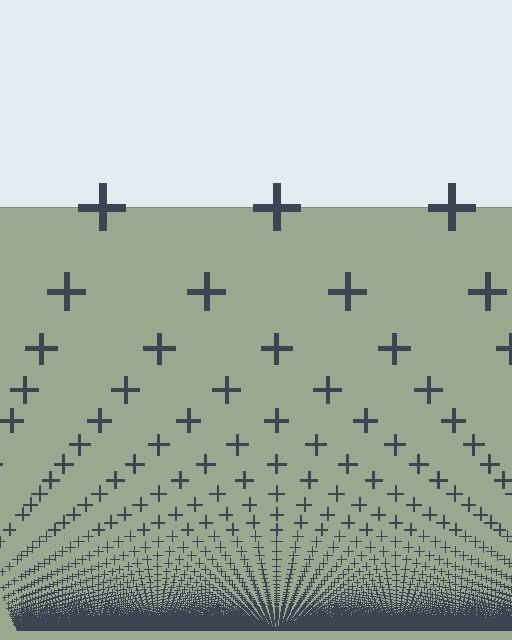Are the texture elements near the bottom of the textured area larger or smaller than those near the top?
Smaller. The gradient is inverted — elements near the bottom are smaller and denser.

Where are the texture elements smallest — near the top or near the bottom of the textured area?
Near the bottom.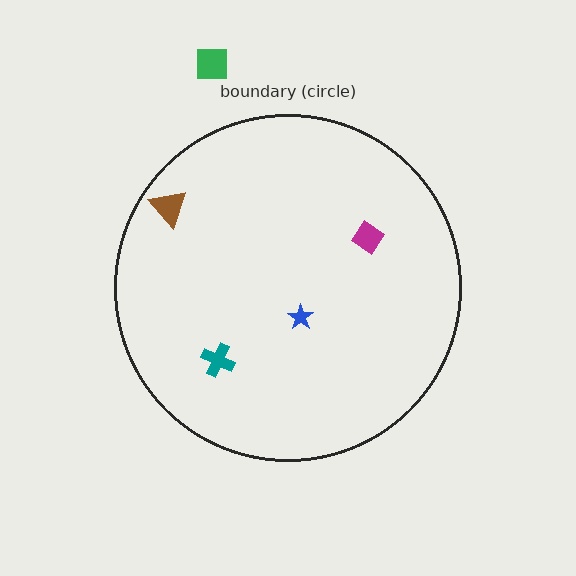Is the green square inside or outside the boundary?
Outside.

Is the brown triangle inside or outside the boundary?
Inside.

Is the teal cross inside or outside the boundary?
Inside.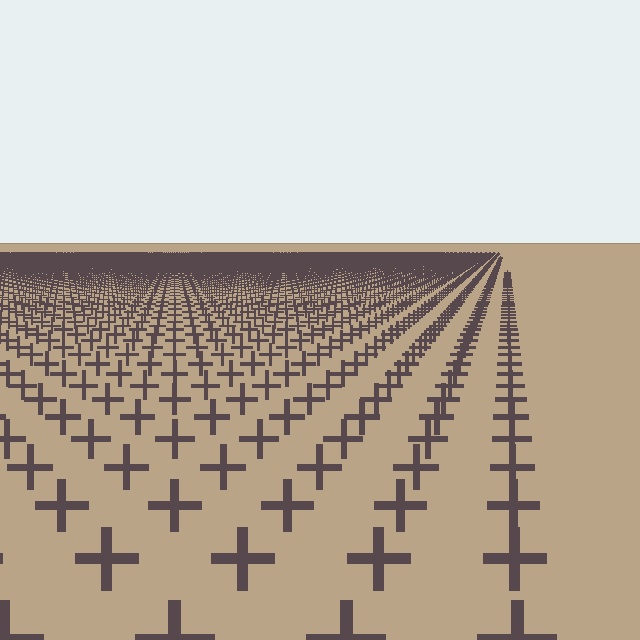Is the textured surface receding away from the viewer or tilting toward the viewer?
The surface is receding away from the viewer. Texture elements get smaller and denser toward the top.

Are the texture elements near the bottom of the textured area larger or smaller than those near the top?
Larger. Near the bottom, elements are closer to the viewer and appear at a bigger on-screen size.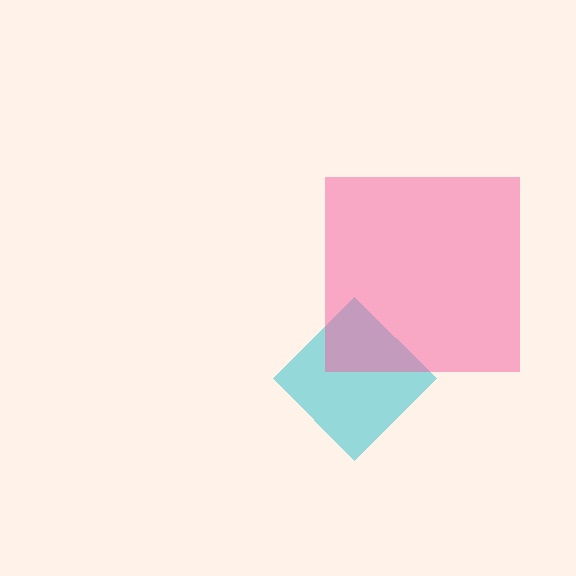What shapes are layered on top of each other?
The layered shapes are: a cyan diamond, a pink square.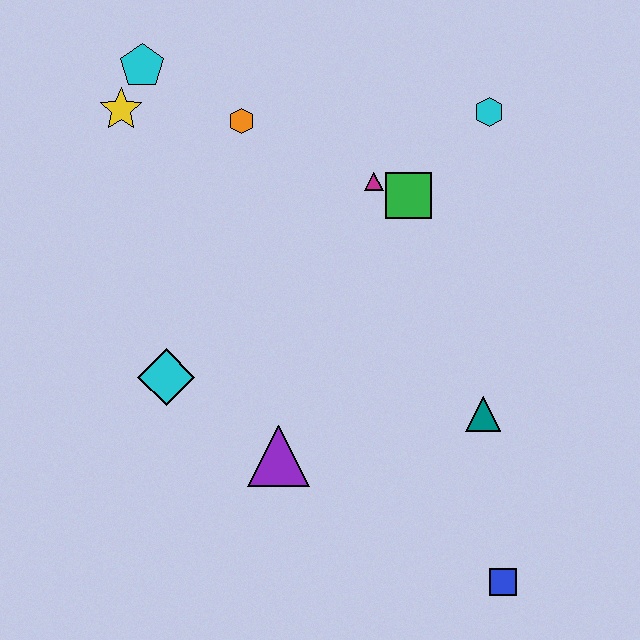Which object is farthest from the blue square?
The cyan pentagon is farthest from the blue square.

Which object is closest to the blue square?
The teal triangle is closest to the blue square.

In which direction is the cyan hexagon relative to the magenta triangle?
The cyan hexagon is to the right of the magenta triangle.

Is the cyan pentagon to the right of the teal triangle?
No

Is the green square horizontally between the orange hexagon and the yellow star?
No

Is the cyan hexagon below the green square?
No